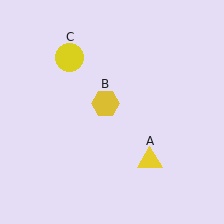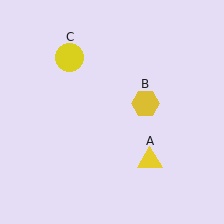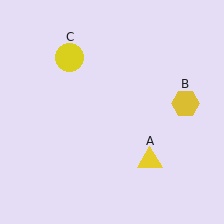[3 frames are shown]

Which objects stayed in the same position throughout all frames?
Yellow triangle (object A) and yellow circle (object C) remained stationary.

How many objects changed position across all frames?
1 object changed position: yellow hexagon (object B).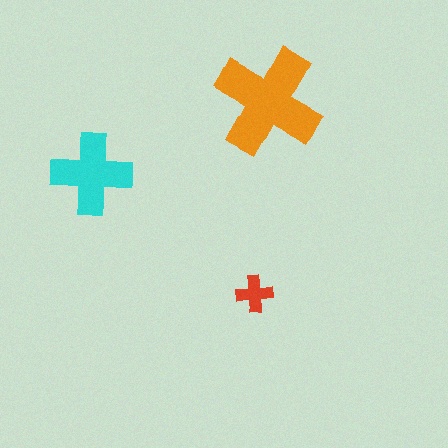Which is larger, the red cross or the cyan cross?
The cyan one.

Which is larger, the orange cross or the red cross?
The orange one.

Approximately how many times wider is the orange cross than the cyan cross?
About 1.5 times wider.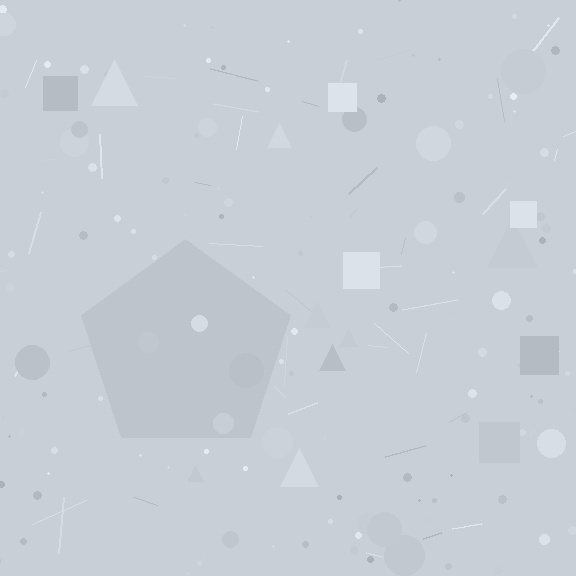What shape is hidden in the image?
A pentagon is hidden in the image.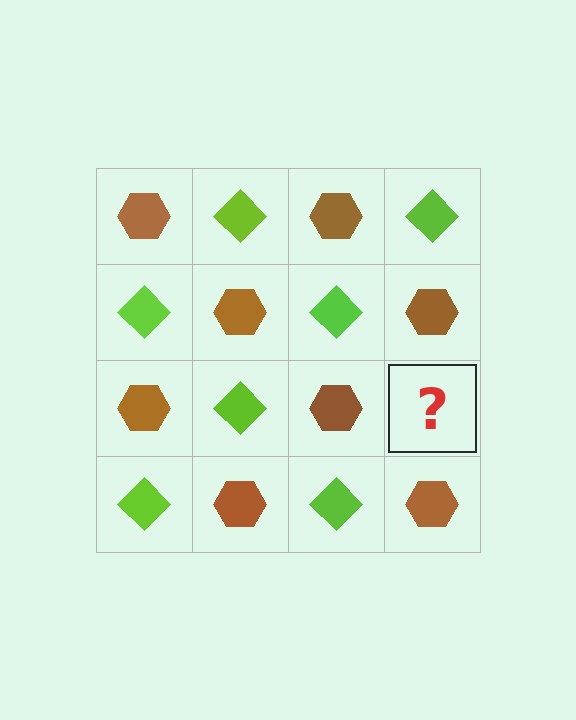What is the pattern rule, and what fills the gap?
The rule is that it alternates brown hexagon and lime diamond in a checkerboard pattern. The gap should be filled with a lime diamond.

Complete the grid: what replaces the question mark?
The question mark should be replaced with a lime diamond.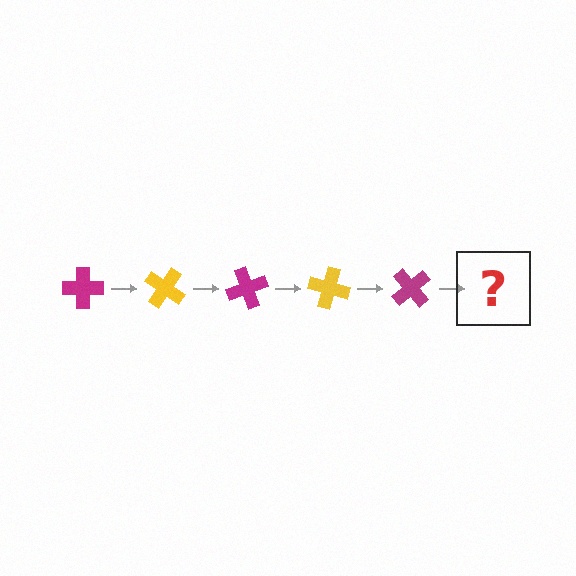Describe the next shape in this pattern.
It should be a yellow cross, rotated 175 degrees from the start.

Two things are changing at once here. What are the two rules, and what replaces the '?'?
The two rules are that it rotates 35 degrees each step and the color cycles through magenta and yellow. The '?' should be a yellow cross, rotated 175 degrees from the start.